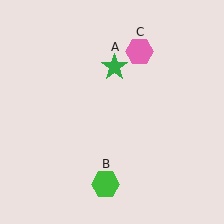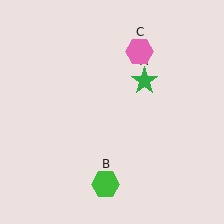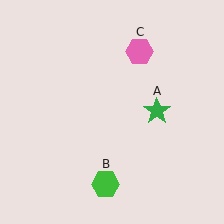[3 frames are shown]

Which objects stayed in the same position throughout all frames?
Green hexagon (object B) and pink hexagon (object C) remained stationary.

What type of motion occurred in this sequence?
The green star (object A) rotated clockwise around the center of the scene.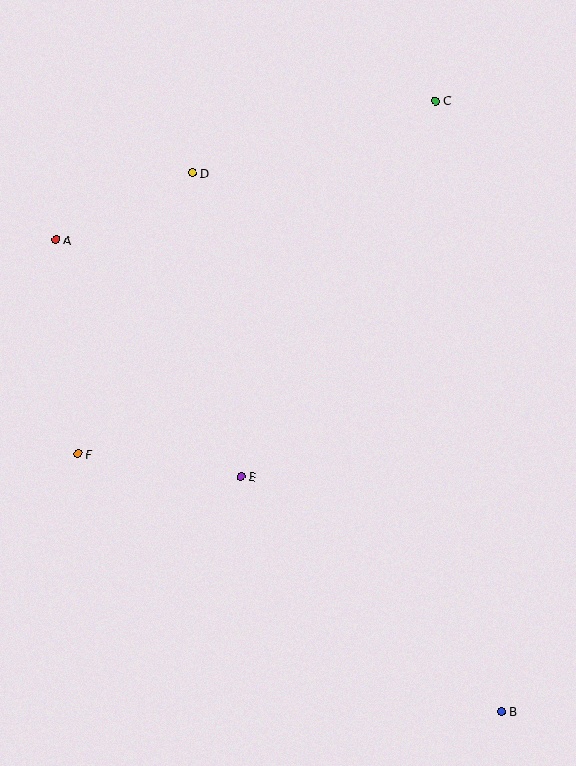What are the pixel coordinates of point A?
Point A is at (56, 240).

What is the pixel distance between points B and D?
The distance between B and D is 621 pixels.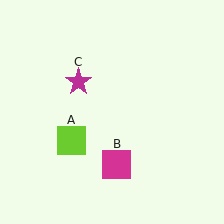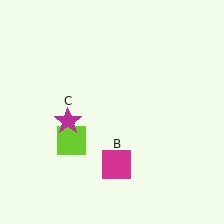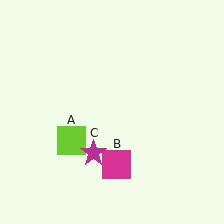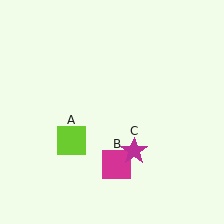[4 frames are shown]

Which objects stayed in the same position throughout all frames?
Lime square (object A) and magenta square (object B) remained stationary.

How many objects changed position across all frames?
1 object changed position: magenta star (object C).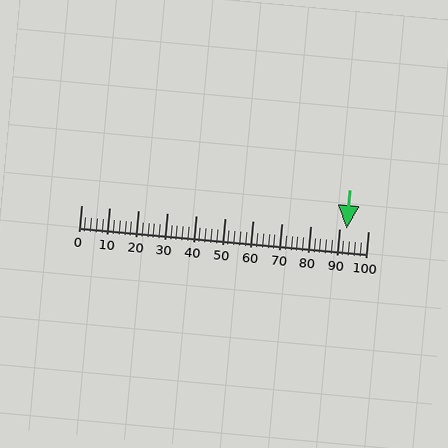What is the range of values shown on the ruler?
The ruler shows values from 0 to 100.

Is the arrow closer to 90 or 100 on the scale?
The arrow is closer to 90.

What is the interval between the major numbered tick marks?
The major tick marks are spaced 10 units apart.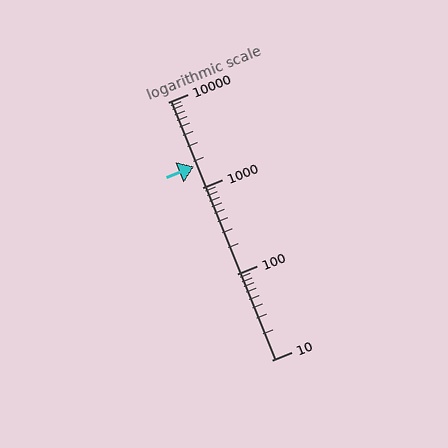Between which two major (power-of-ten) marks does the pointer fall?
The pointer is between 1000 and 10000.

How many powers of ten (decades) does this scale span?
The scale spans 3 decades, from 10 to 10000.